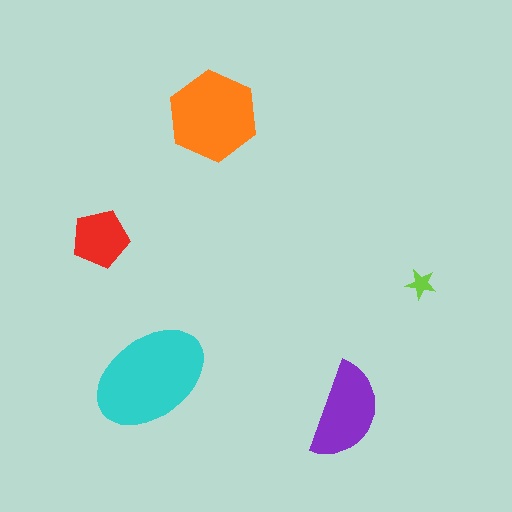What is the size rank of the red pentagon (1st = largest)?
4th.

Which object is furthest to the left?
The red pentagon is leftmost.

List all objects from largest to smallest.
The cyan ellipse, the orange hexagon, the purple semicircle, the red pentagon, the lime star.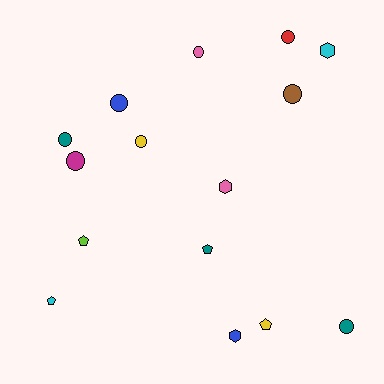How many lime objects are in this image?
There is 1 lime object.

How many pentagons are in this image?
There are 4 pentagons.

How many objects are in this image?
There are 15 objects.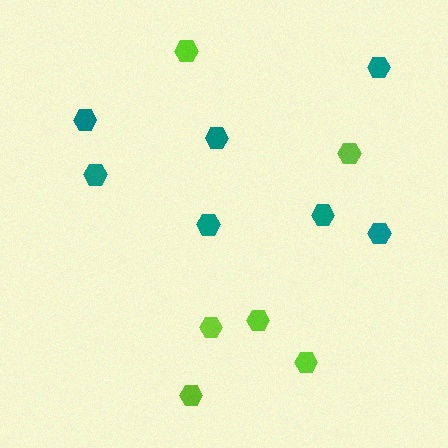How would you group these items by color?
There are 2 groups: one group of lime hexagons (6) and one group of teal hexagons (7).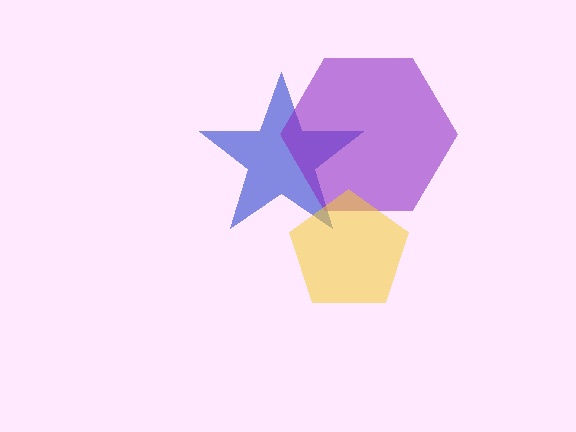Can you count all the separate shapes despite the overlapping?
Yes, there are 3 separate shapes.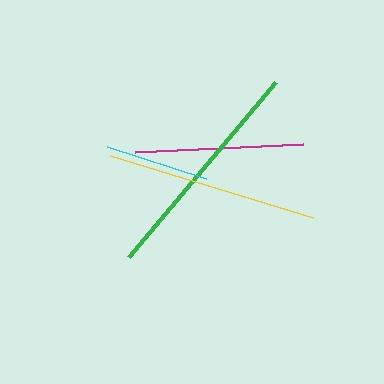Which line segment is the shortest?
The cyan line is the shortest at approximately 104 pixels.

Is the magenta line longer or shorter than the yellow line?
The yellow line is longer than the magenta line.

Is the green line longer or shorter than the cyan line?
The green line is longer than the cyan line.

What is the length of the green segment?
The green segment is approximately 229 pixels long.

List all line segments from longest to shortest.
From longest to shortest: green, yellow, magenta, cyan.